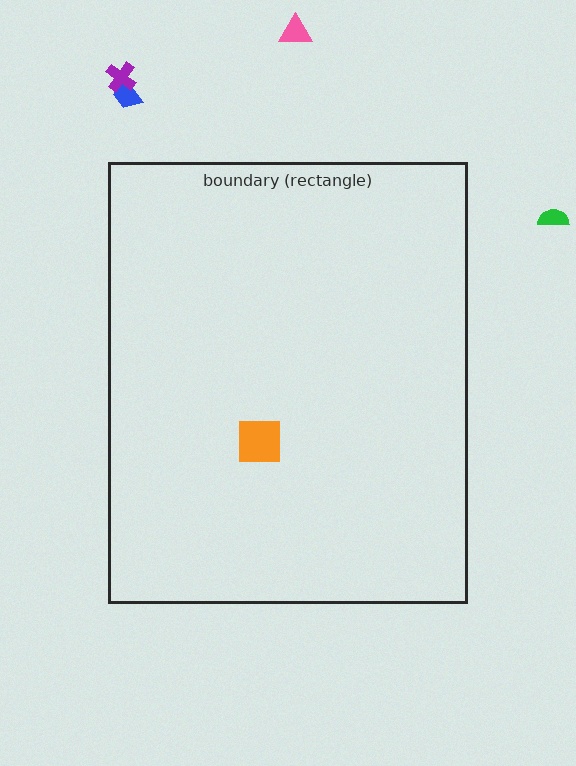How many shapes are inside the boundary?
1 inside, 4 outside.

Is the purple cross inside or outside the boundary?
Outside.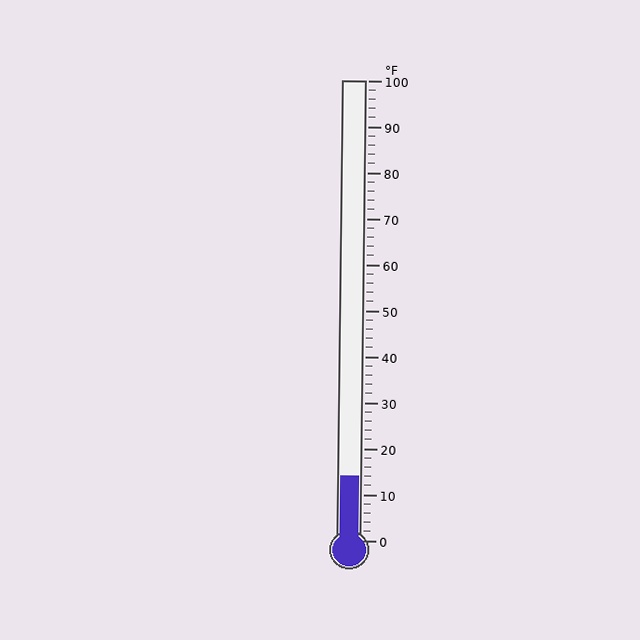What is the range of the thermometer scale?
The thermometer scale ranges from 0°F to 100°F.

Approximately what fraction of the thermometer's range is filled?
The thermometer is filled to approximately 15% of its range.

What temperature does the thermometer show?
The thermometer shows approximately 14°F.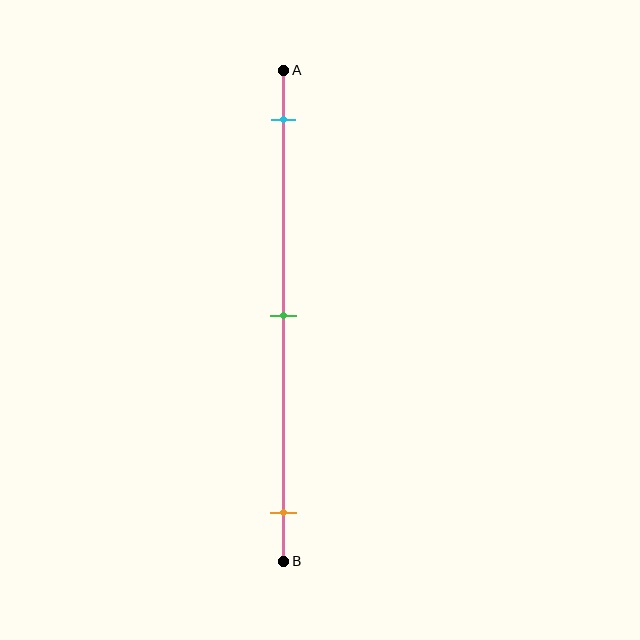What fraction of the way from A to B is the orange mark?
The orange mark is approximately 90% (0.9) of the way from A to B.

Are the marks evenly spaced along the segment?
Yes, the marks are approximately evenly spaced.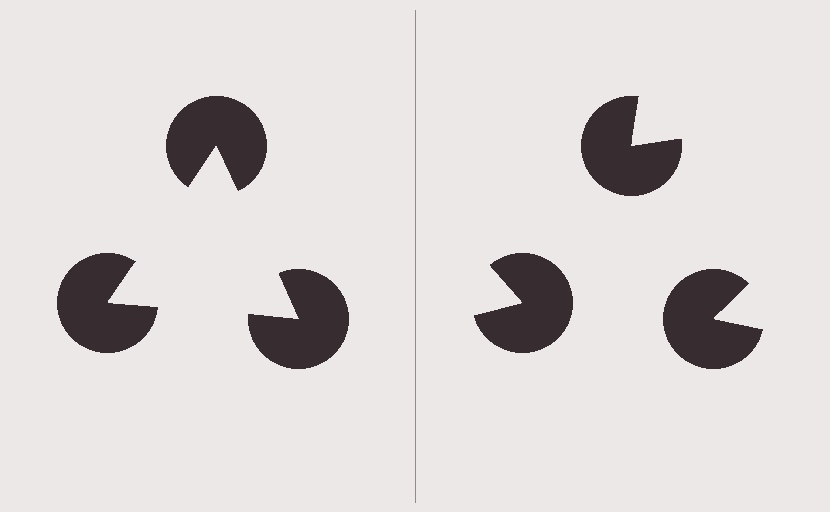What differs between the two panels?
The pac-man discs are positioned identically on both sides; only the wedge orientations differ. On the left they align to a triangle; on the right they are misaligned.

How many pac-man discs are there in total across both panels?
6 — 3 on each side.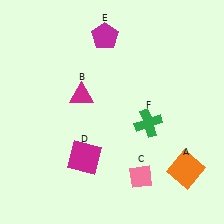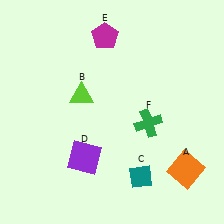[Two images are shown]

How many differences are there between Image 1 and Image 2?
There are 3 differences between the two images.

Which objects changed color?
B changed from magenta to lime. C changed from pink to teal. D changed from magenta to purple.